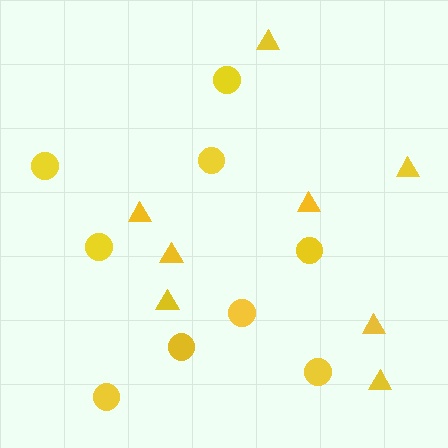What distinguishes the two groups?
There are 2 groups: one group of circles (9) and one group of triangles (8).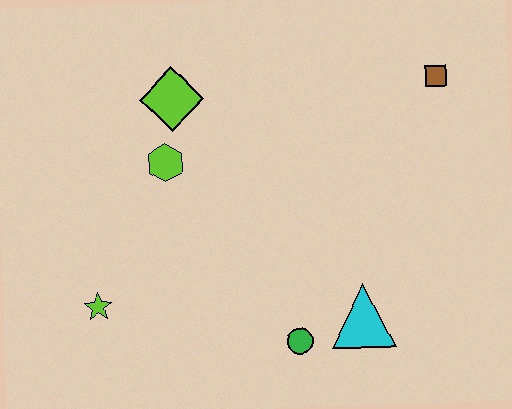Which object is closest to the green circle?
The cyan triangle is closest to the green circle.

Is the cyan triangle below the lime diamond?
Yes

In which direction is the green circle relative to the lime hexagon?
The green circle is below the lime hexagon.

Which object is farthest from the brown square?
The lime star is farthest from the brown square.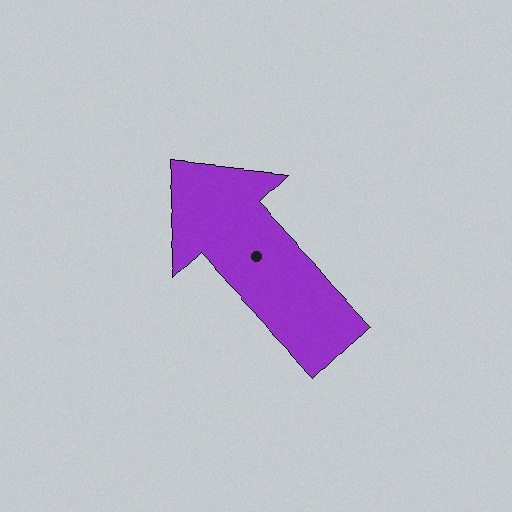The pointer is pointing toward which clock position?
Roughly 11 o'clock.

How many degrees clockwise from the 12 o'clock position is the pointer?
Approximately 317 degrees.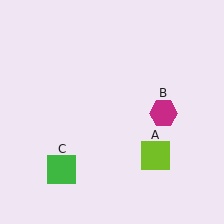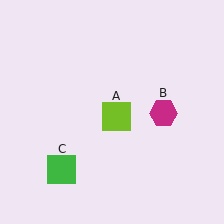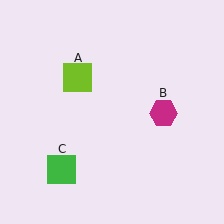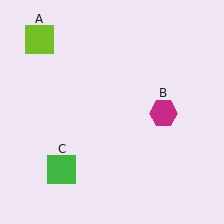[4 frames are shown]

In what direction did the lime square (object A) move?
The lime square (object A) moved up and to the left.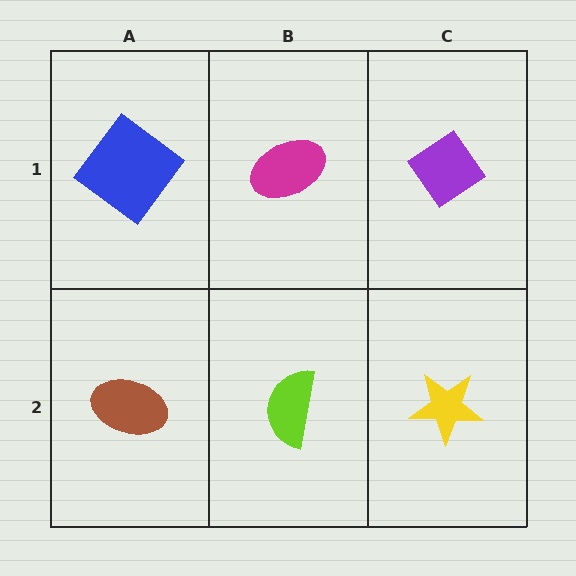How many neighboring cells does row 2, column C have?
2.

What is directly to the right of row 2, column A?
A lime semicircle.